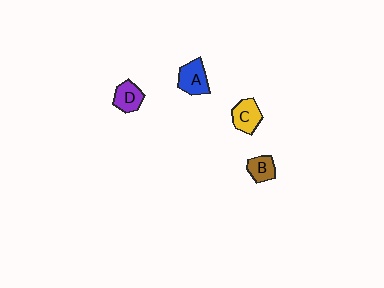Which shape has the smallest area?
Shape B (brown).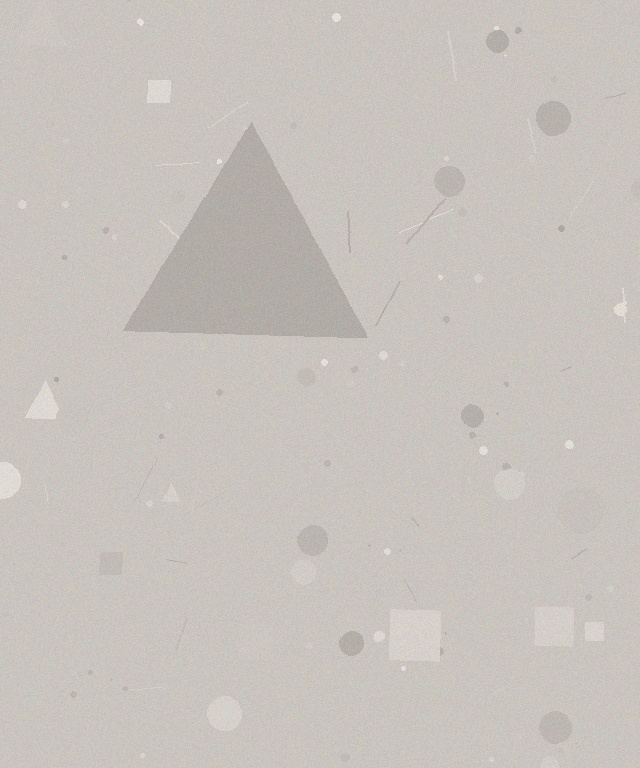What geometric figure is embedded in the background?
A triangle is embedded in the background.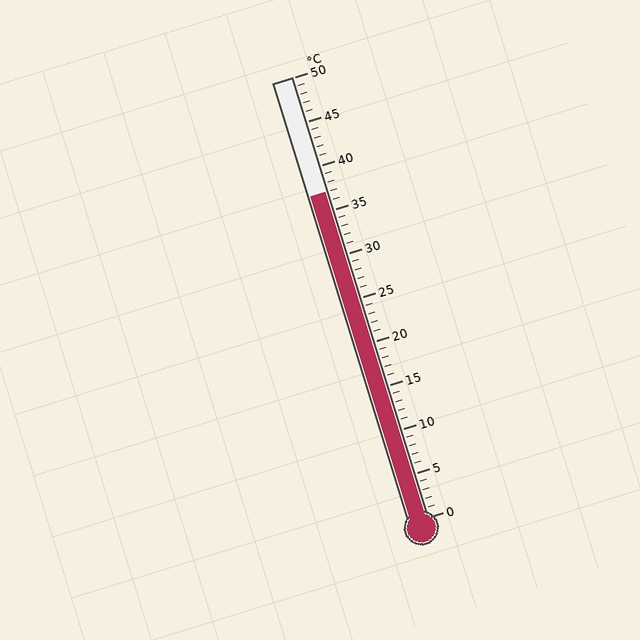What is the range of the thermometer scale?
The thermometer scale ranges from 0°C to 50°C.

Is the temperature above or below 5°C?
The temperature is above 5°C.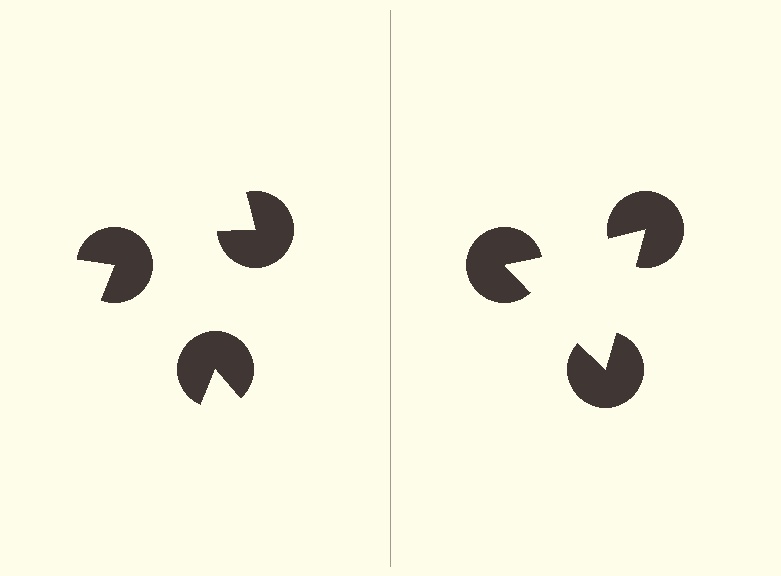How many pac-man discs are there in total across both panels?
6 — 3 on each side.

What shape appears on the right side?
An illusory triangle.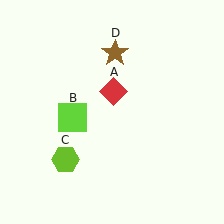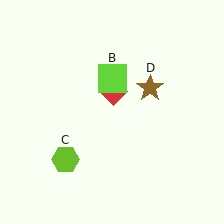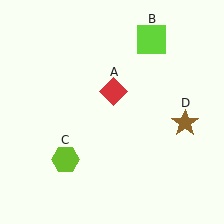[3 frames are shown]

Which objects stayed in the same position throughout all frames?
Red diamond (object A) and lime hexagon (object C) remained stationary.